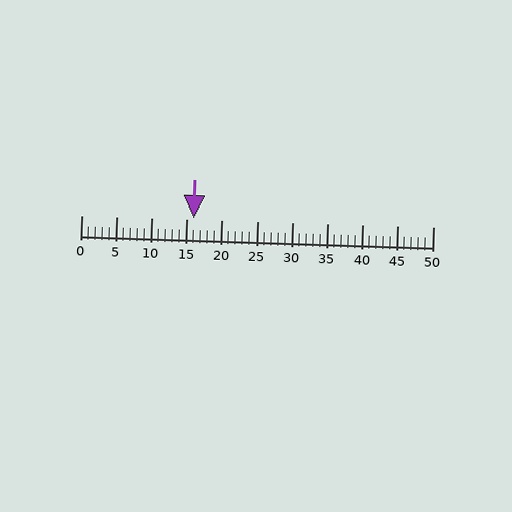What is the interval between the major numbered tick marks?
The major tick marks are spaced 5 units apart.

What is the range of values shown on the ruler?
The ruler shows values from 0 to 50.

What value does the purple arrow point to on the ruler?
The purple arrow points to approximately 16.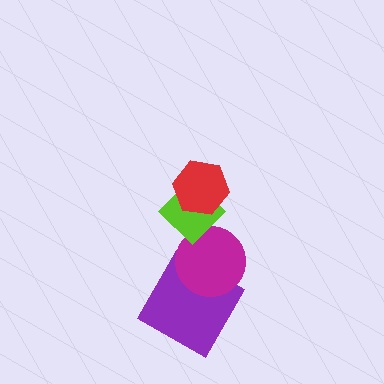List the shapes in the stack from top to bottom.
From top to bottom: the red hexagon, the lime diamond, the magenta circle, the purple square.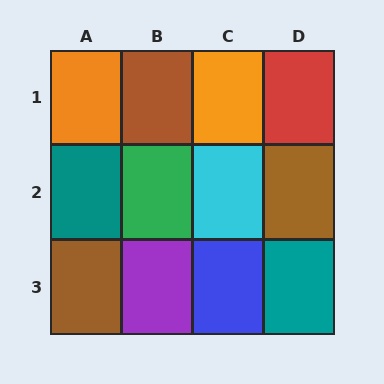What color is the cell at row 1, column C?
Orange.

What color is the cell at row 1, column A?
Orange.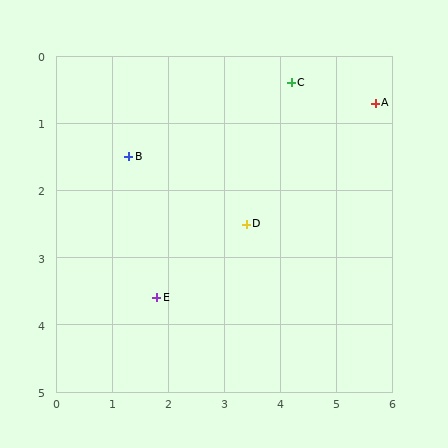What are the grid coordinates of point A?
Point A is at approximately (5.7, 0.7).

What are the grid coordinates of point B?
Point B is at approximately (1.3, 1.5).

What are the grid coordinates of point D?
Point D is at approximately (3.4, 2.5).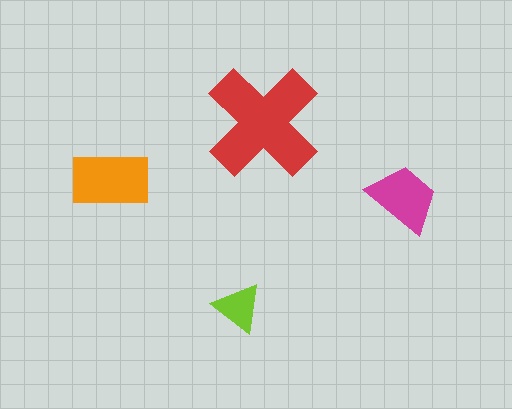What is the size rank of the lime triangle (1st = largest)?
4th.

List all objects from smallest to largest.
The lime triangle, the magenta trapezoid, the orange rectangle, the red cross.